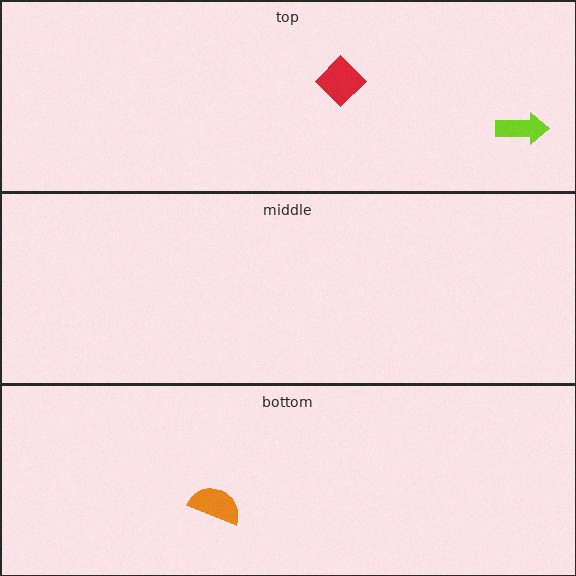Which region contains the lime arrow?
The top region.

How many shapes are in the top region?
2.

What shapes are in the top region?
The red diamond, the lime arrow.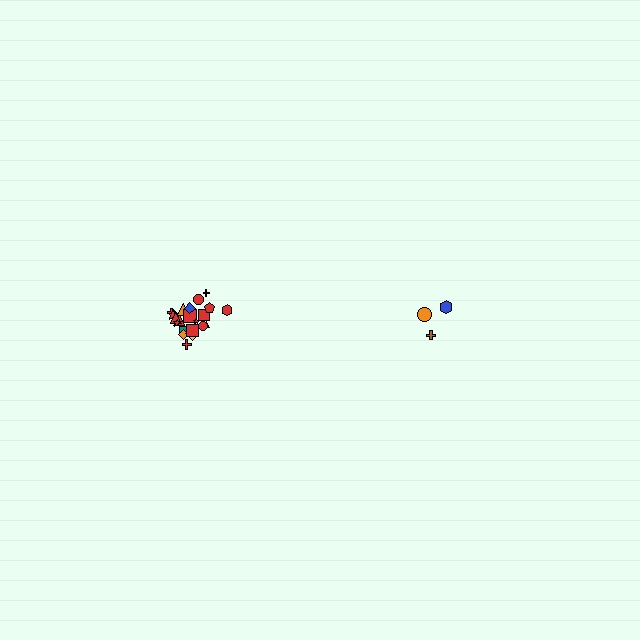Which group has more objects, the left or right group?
The left group.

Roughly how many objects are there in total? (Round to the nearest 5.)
Roughly 25 objects in total.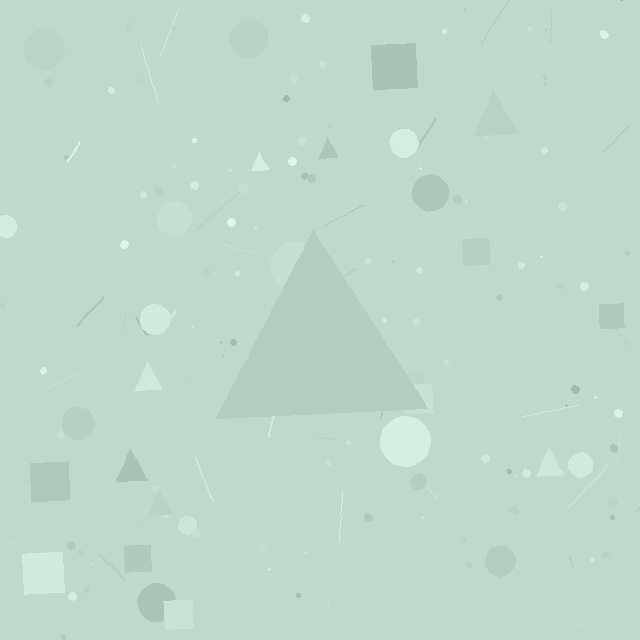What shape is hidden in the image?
A triangle is hidden in the image.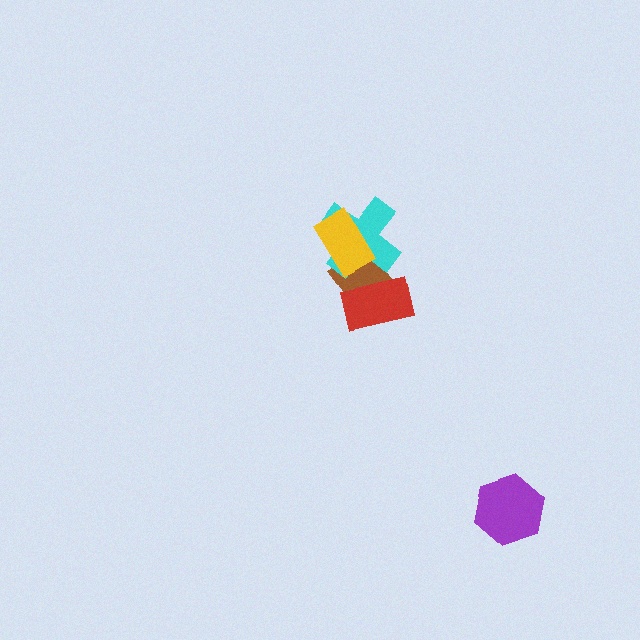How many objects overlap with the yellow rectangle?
2 objects overlap with the yellow rectangle.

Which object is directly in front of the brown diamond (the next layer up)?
The cyan cross is directly in front of the brown diamond.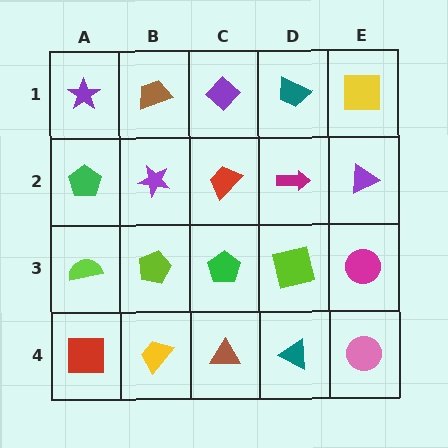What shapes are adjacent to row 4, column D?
A lime square (row 3, column D), a brown triangle (row 4, column C), a pink circle (row 4, column E).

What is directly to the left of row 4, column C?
A yellow trapezoid.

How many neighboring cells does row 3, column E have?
3.